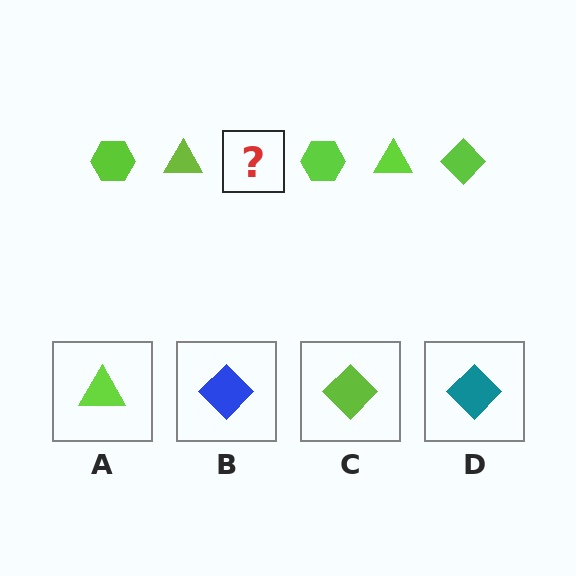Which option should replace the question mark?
Option C.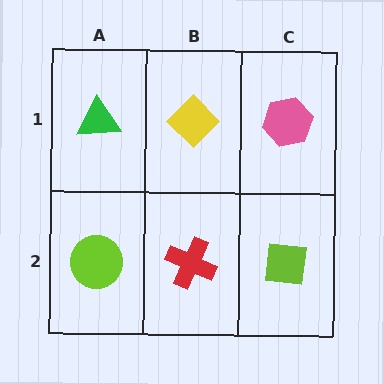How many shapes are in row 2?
3 shapes.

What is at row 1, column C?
A pink hexagon.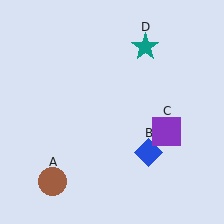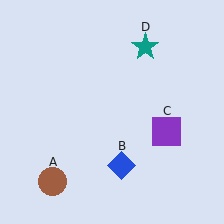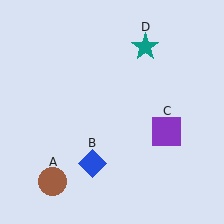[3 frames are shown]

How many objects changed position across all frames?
1 object changed position: blue diamond (object B).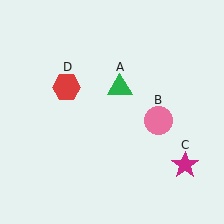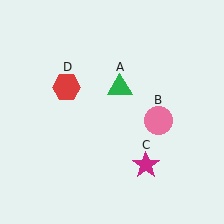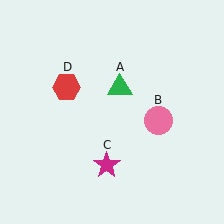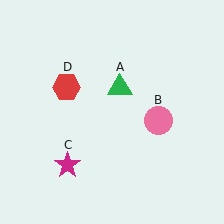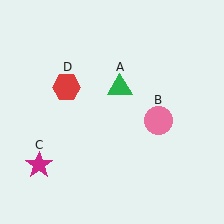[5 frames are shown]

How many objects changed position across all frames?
1 object changed position: magenta star (object C).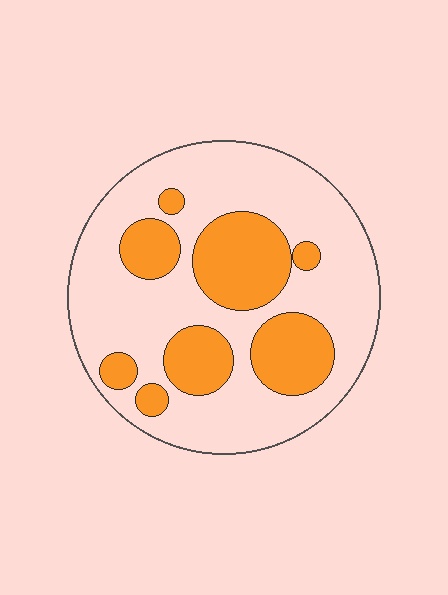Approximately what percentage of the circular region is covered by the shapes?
Approximately 30%.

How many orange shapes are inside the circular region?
8.